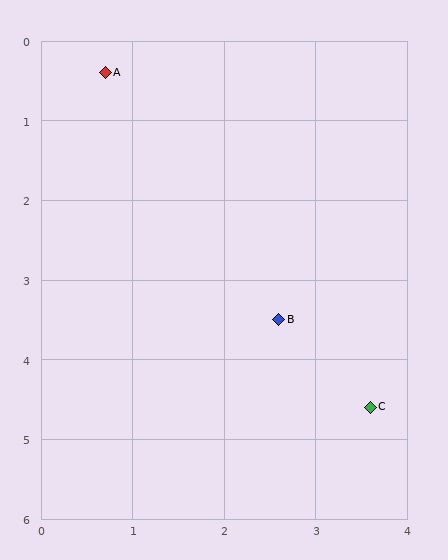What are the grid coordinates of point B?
Point B is at approximately (2.6, 3.5).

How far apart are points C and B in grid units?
Points C and B are about 1.5 grid units apart.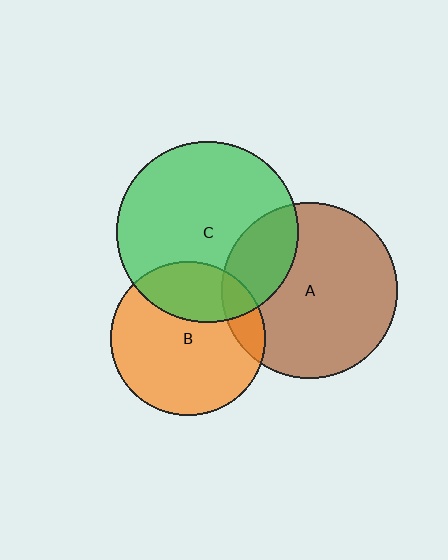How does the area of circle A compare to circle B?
Approximately 1.3 times.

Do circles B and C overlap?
Yes.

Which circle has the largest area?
Circle C (green).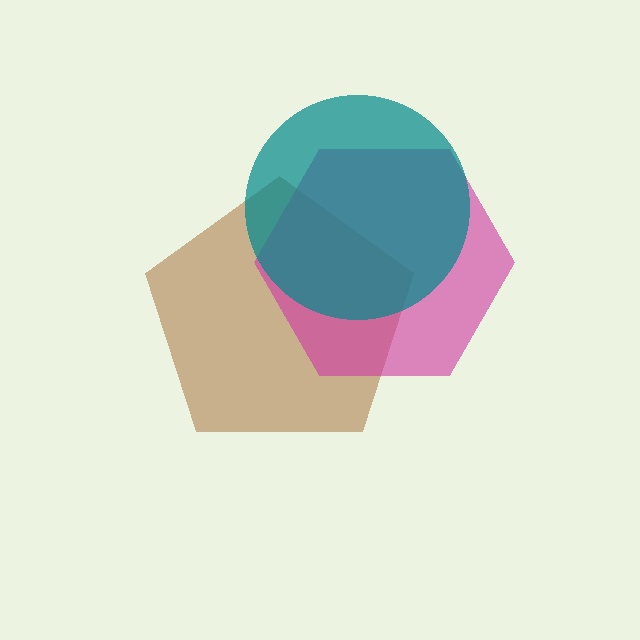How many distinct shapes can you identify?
There are 3 distinct shapes: a brown pentagon, a magenta hexagon, a teal circle.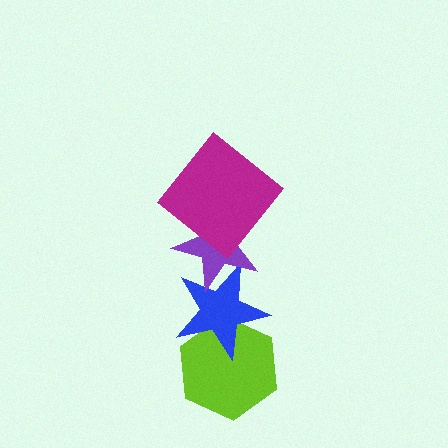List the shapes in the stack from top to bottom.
From top to bottom: the magenta diamond, the purple star, the blue star, the lime hexagon.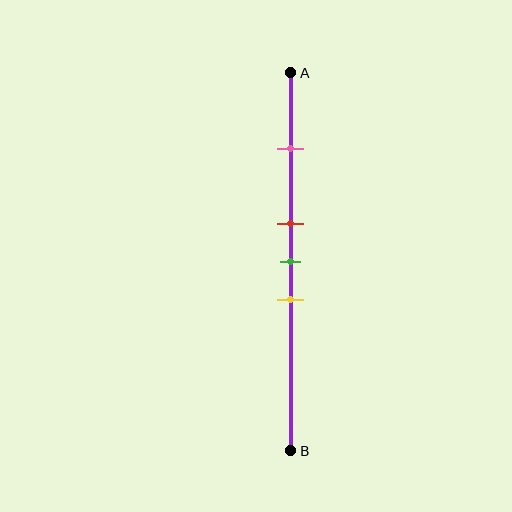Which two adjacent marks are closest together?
The red and green marks are the closest adjacent pair.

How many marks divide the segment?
There are 4 marks dividing the segment.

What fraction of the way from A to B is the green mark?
The green mark is approximately 50% (0.5) of the way from A to B.